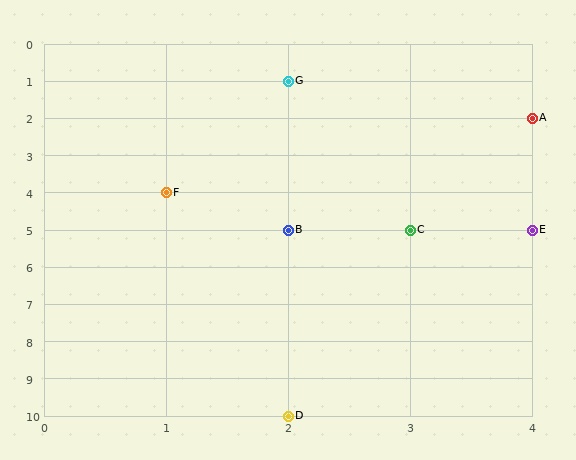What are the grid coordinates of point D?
Point D is at grid coordinates (2, 10).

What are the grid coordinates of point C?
Point C is at grid coordinates (3, 5).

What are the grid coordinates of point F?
Point F is at grid coordinates (1, 4).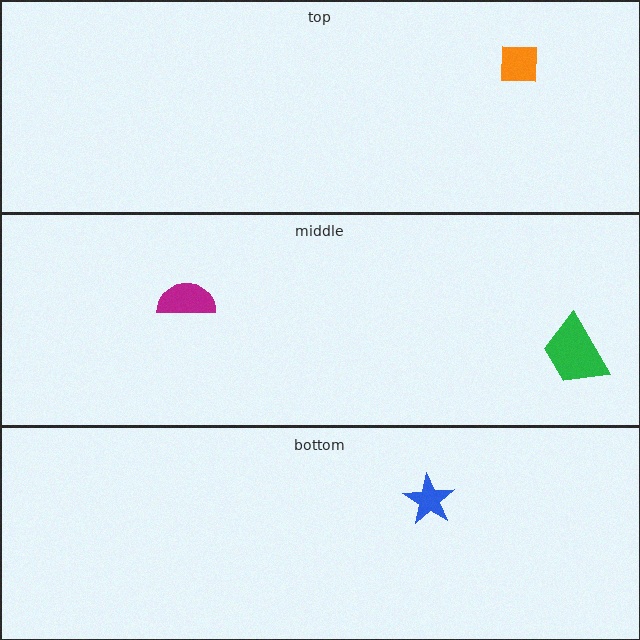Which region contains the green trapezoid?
The middle region.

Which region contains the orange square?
The top region.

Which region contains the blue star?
The bottom region.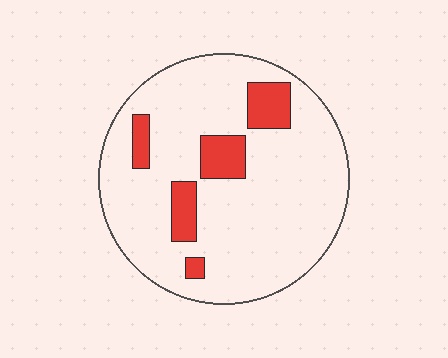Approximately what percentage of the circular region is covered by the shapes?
Approximately 15%.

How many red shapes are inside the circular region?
5.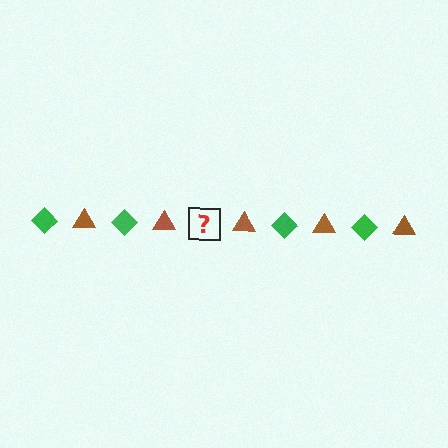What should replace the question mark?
The question mark should be replaced with a green diamond.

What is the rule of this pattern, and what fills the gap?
The rule is that the pattern alternates between green diamond and brown triangle. The gap should be filled with a green diamond.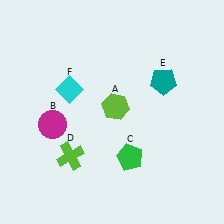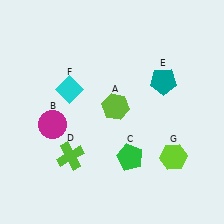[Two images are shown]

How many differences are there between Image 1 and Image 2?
There is 1 difference between the two images.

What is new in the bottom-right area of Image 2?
A lime hexagon (G) was added in the bottom-right area of Image 2.